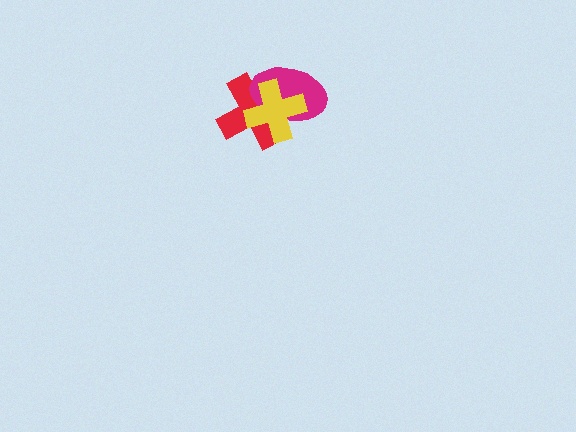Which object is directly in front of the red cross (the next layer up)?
The magenta ellipse is directly in front of the red cross.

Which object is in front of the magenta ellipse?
The yellow cross is in front of the magenta ellipse.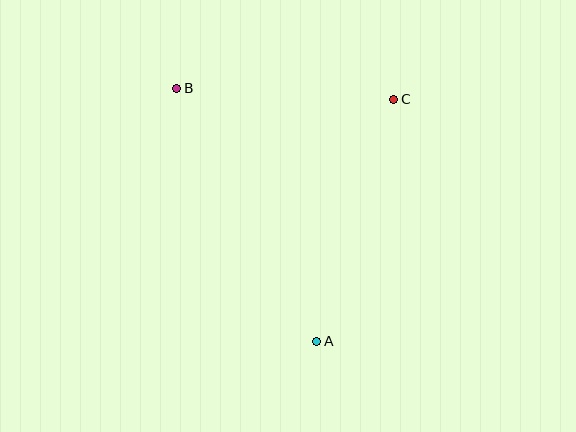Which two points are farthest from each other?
Points A and B are farthest from each other.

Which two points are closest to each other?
Points B and C are closest to each other.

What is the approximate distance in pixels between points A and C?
The distance between A and C is approximately 254 pixels.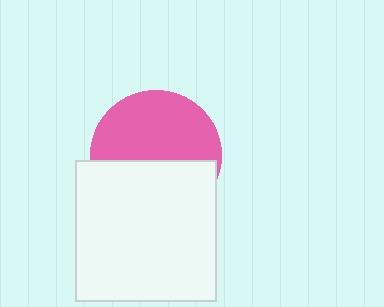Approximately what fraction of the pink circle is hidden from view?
Roughly 46% of the pink circle is hidden behind the white rectangle.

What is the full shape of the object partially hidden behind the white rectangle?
The partially hidden object is a pink circle.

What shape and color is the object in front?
The object in front is a white rectangle.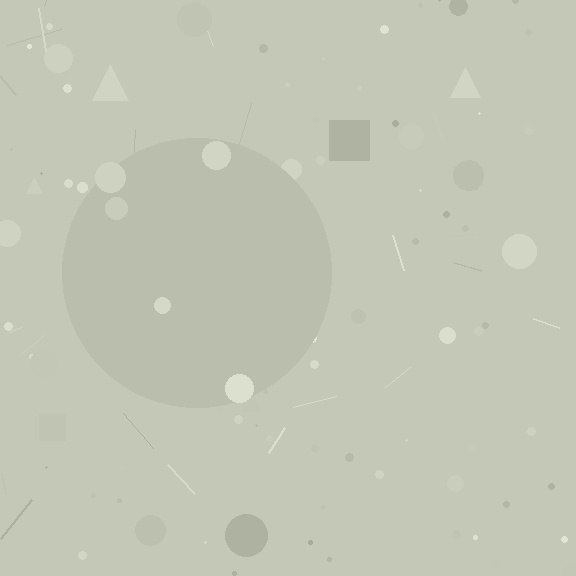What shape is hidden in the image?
A circle is hidden in the image.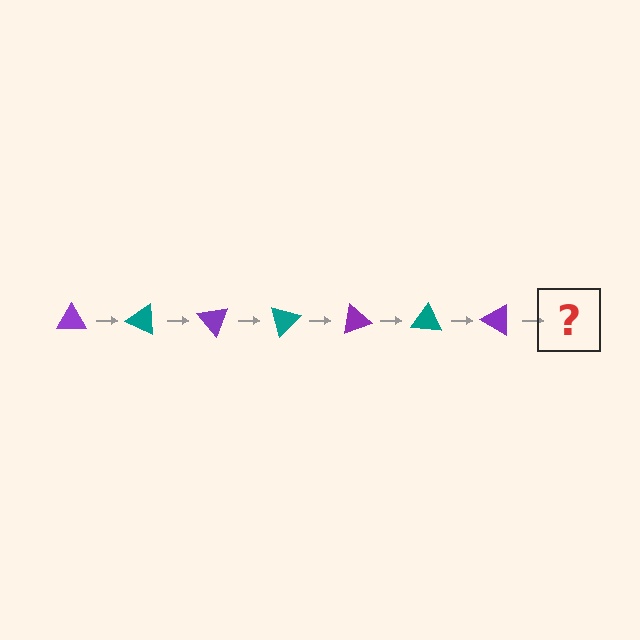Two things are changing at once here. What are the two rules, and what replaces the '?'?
The two rules are that it rotates 25 degrees each step and the color cycles through purple and teal. The '?' should be a teal triangle, rotated 175 degrees from the start.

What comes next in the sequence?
The next element should be a teal triangle, rotated 175 degrees from the start.